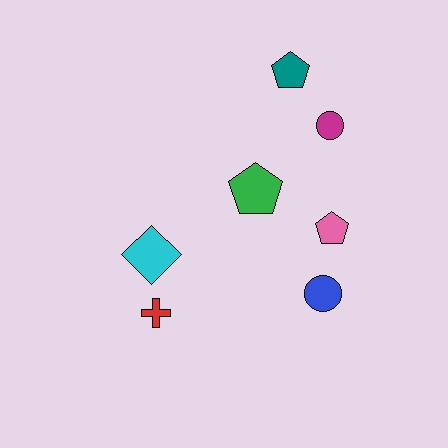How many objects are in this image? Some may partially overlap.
There are 7 objects.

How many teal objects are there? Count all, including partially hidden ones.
There is 1 teal object.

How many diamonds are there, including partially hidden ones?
There is 1 diamond.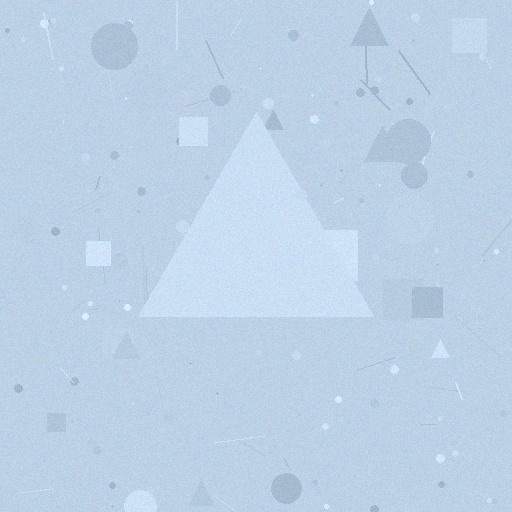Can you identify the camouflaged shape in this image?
The camouflaged shape is a triangle.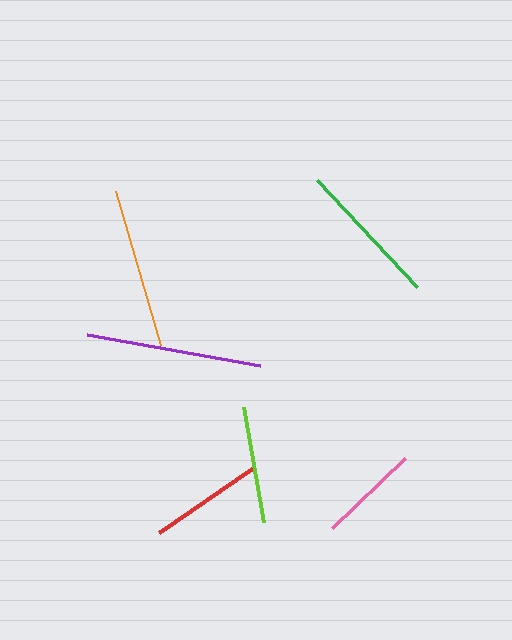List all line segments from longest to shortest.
From longest to shortest: purple, orange, green, lime, red, pink.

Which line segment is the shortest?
The pink line is the shortest at approximately 101 pixels.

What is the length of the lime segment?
The lime segment is approximately 116 pixels long.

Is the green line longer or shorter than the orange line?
The orange line is longer than the green line.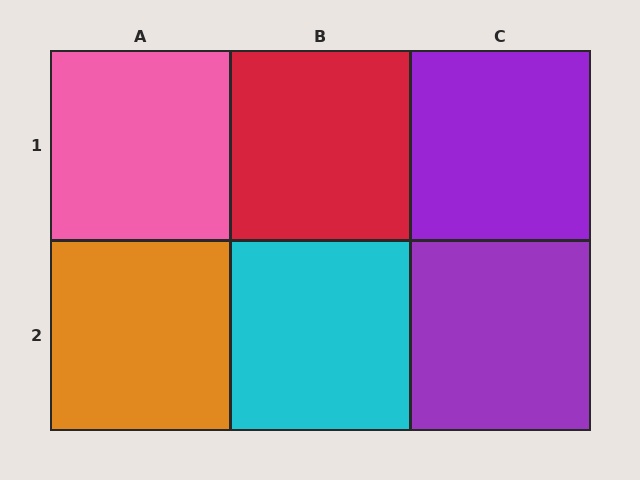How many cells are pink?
1 cell is pink.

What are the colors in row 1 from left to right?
Pink, red, purple.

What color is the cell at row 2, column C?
Purple.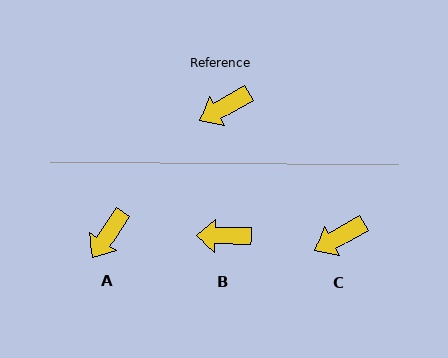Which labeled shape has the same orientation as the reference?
C.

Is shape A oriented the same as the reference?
No, it is off by about 28 degrees.